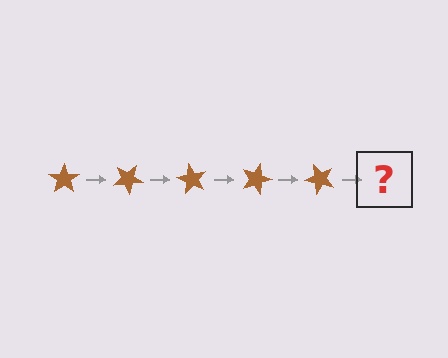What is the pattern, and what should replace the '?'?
The pattern is that the star rotates 30 degrees each step. The '?' should be a brown star rotated 150 degrees.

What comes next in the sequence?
The next element should be a brown star rotated 150 degrees.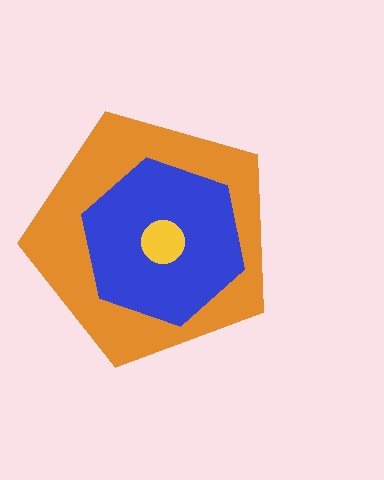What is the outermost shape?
The orange pentagon.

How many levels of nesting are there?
3.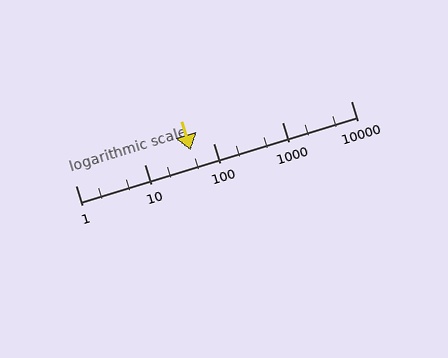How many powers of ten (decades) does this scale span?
The scale spans 4 decades, from 1 to 10000.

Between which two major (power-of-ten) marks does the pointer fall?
The pointer is between 10 and 100.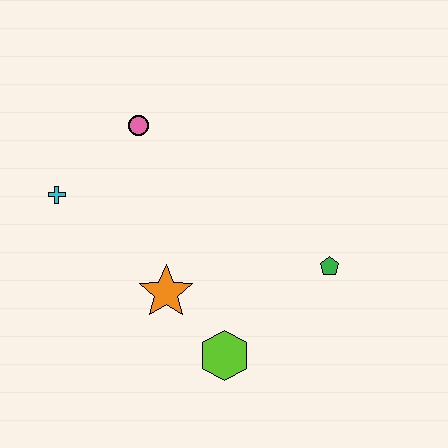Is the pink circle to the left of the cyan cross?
No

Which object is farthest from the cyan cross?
The green pentagon is farthest from the cyan cross.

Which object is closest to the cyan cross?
The pink circle is closest to the cyan cross.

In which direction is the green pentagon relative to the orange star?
The green pentagon is to the right of the orange star.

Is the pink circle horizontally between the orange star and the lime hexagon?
No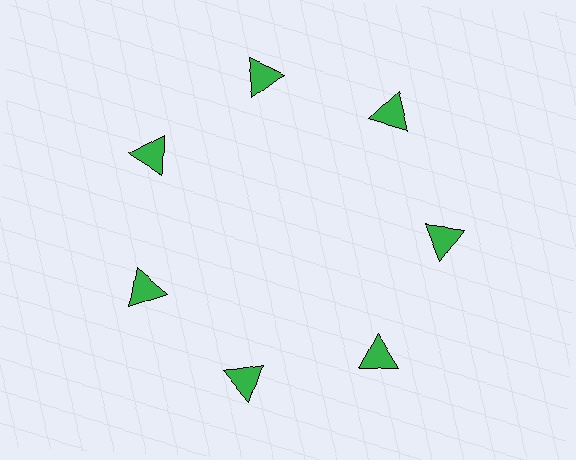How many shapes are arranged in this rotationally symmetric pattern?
There are 7 shapes, arranged in 7 groups of 1.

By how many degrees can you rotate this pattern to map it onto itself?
The pattern maps onto itself every 51 degrees of rotation.